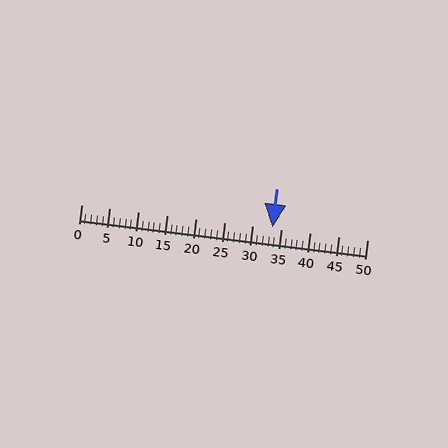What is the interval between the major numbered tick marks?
The major tick marks are spaced 5 units apart.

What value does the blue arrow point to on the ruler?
The blue arrow points to approximately 33.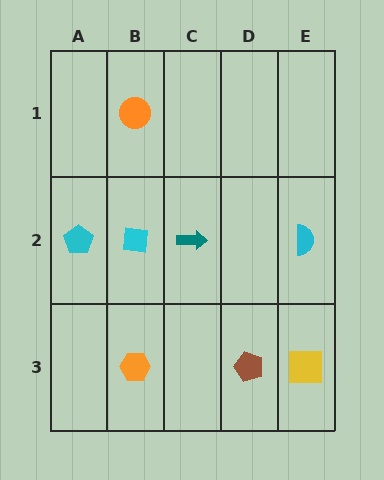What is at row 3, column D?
A brown pentagon.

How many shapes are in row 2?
4 shapes.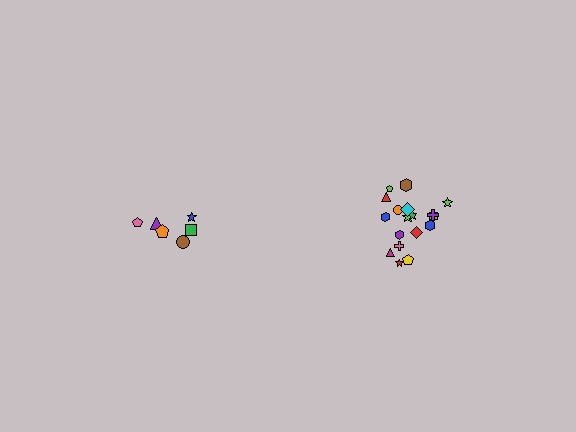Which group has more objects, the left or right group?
The right group.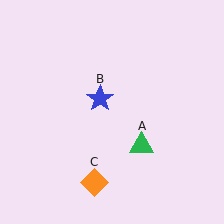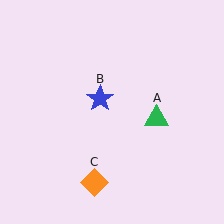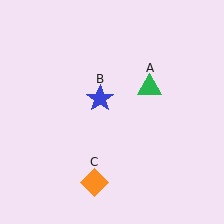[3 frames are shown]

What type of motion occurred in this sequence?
The green triangle (object A) rotated counterclockwise around the center of the scene.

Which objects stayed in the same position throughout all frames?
Blue star (object B) and orange diamond (object C) remained stationary.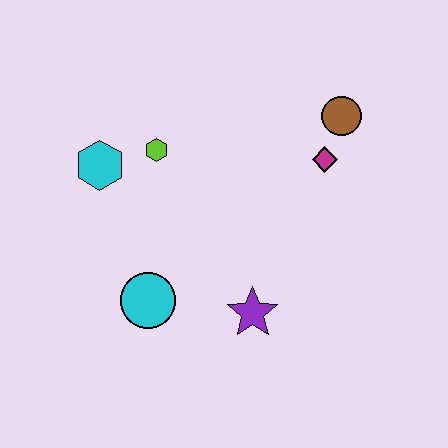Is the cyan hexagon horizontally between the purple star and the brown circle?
No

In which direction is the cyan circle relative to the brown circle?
The cyan circle is to the left of the brown circle.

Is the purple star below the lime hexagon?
Yes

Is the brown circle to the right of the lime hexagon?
Yes